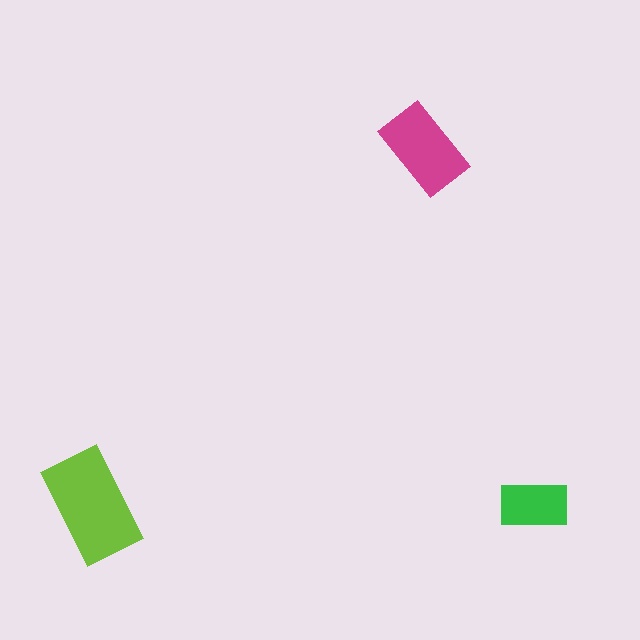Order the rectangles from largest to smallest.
the lime one, the magenta one, the green one.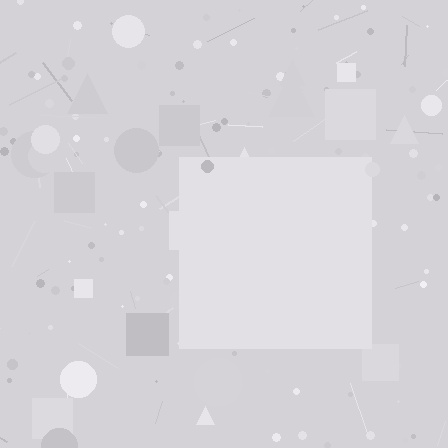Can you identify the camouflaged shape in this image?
The camouflaged shape is a square.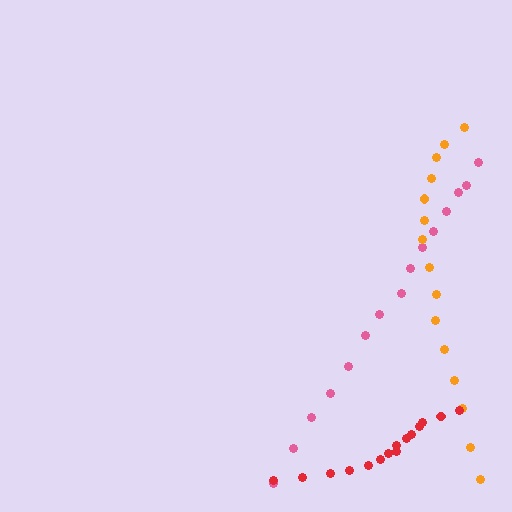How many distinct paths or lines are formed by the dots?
There are 3 distinct paths.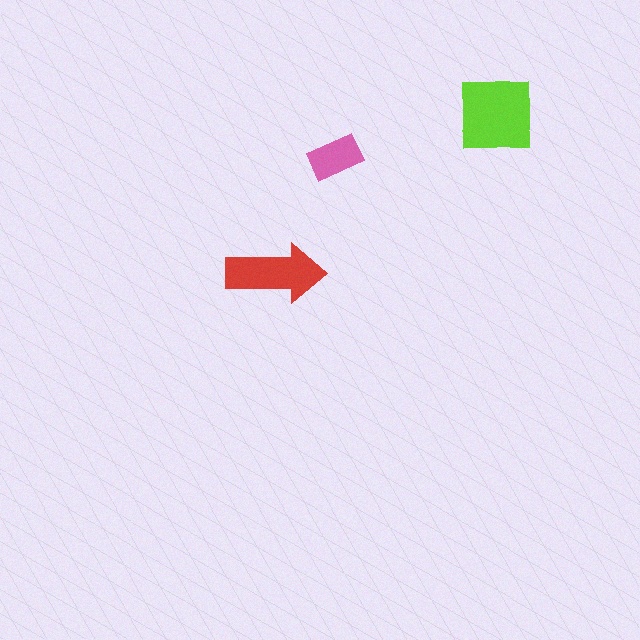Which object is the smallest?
The pink rectangle.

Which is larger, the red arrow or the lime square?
The lime square.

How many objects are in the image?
There are 3 objects in the image.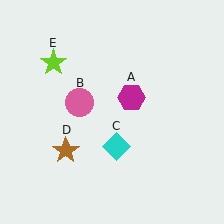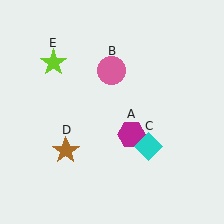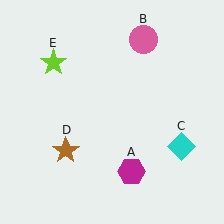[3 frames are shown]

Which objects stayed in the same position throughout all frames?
Brown star (object D) and lime star (object E) remained stationary.